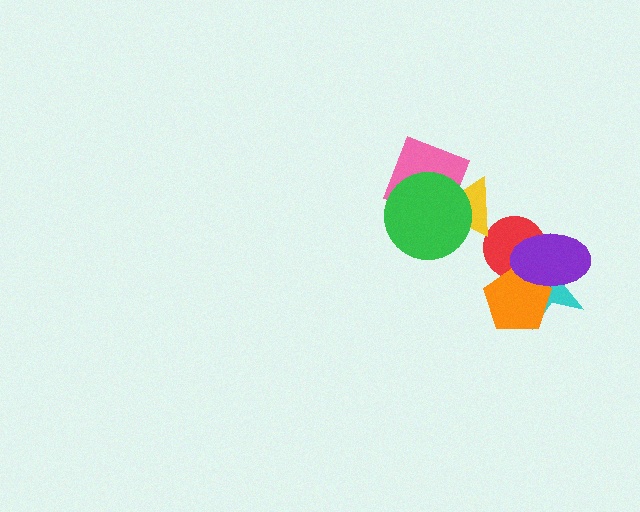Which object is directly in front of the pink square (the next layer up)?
The yellow triangle is directly in front of the pink square.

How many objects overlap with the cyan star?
3 objects overlap with the cyan star.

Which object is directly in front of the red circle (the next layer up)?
The cyan star is directly in front of the red circle.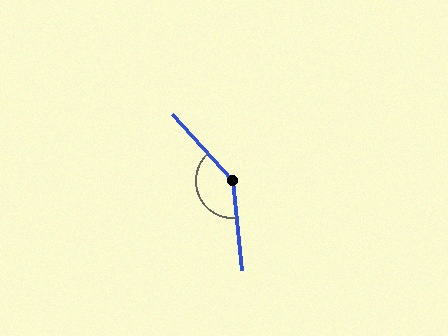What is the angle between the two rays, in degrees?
Approximately 144 degrees.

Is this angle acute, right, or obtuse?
It is obtuse.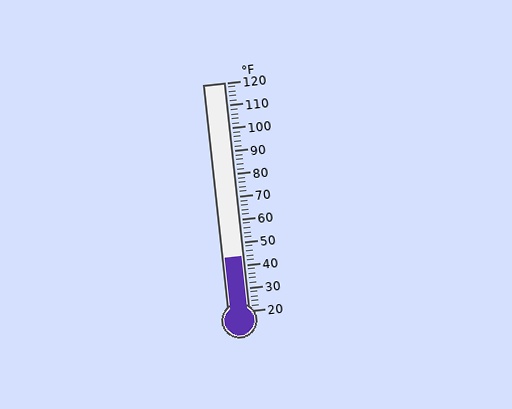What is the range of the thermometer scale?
The thermometer scale ranges from 20°F to 120°F.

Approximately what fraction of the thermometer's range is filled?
The thermometer is filled to approximately 25% of its range.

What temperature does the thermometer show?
The thermometer shows approximately 44°F.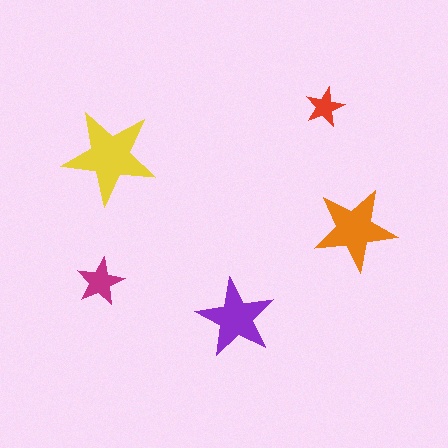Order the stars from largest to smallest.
the yellow one, the orange one, the purple one, the magenta one, the red one.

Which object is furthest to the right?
The orange star is rightmost.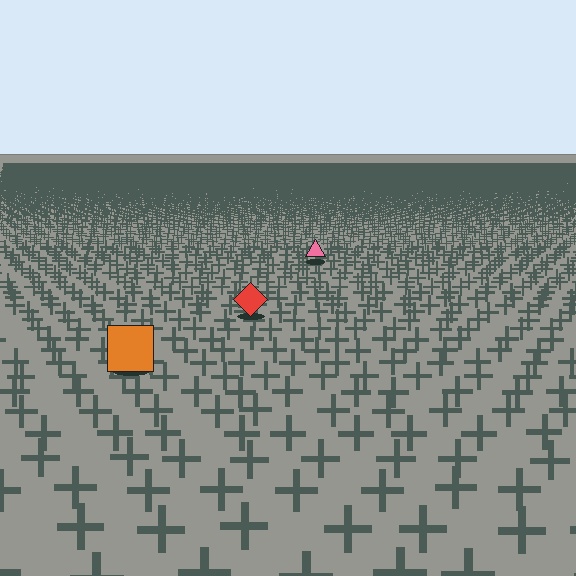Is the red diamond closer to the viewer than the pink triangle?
Yes. The red diamond is closer — you can tell from the texture gradient: the ground texture is coarser near it.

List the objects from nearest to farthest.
From nearest to farthest: the orange square, the red diamond, the pink triangle.